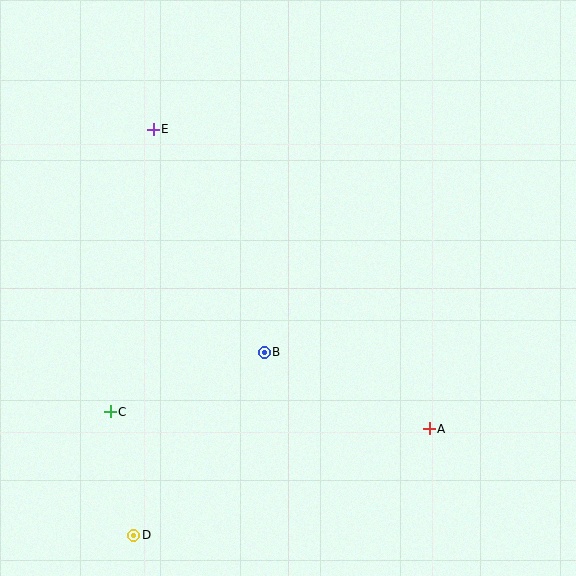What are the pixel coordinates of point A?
Point A is at (429, 429).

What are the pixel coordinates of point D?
Point D is at (134, 535).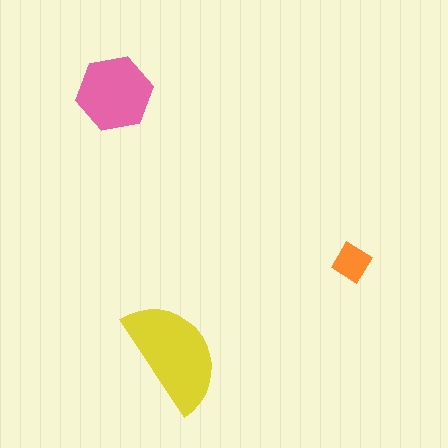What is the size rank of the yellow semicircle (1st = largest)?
1st.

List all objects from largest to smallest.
The yellow semicircle, the pink hexagon, the orange diamond.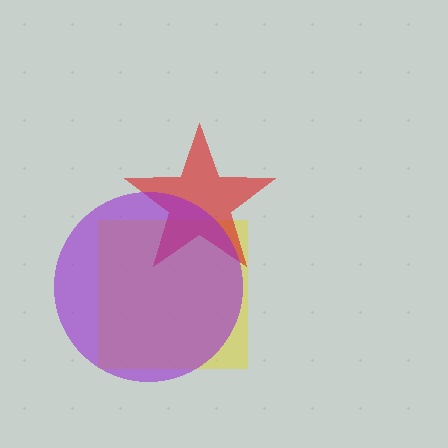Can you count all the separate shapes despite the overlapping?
Yes, there are 3 separate shapes.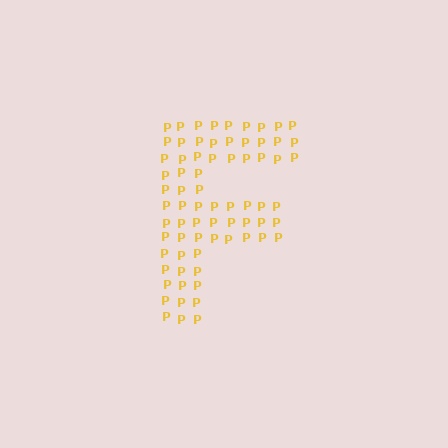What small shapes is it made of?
It is made of small letter P's.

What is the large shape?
The large shape is the letter F.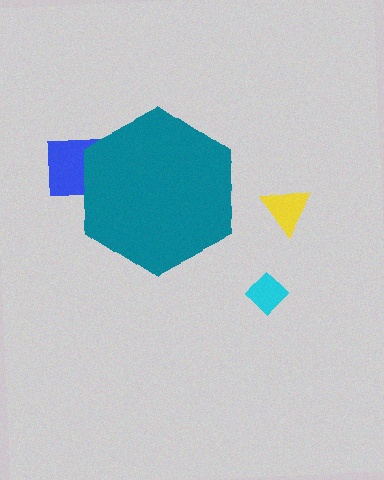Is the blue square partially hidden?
Yes, the blue square is partially hidden behind the teal hexagon.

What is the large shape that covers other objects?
A teal hexagon.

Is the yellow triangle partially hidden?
No, the yellow triangle is fully visible.